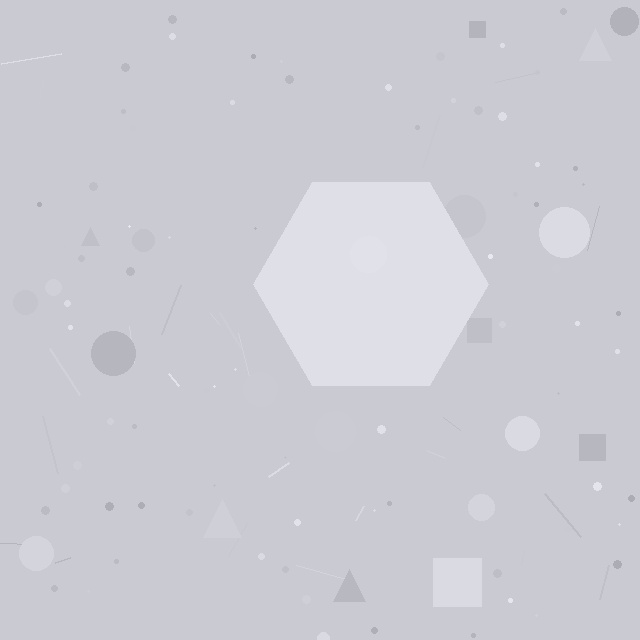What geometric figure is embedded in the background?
A hexagon is embedded in the background.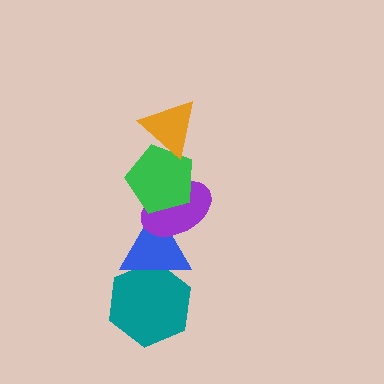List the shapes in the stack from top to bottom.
From top to bottom: the orange triangle, the green pentagon, the purple ellipse, the blue triangle, the teal hexagon.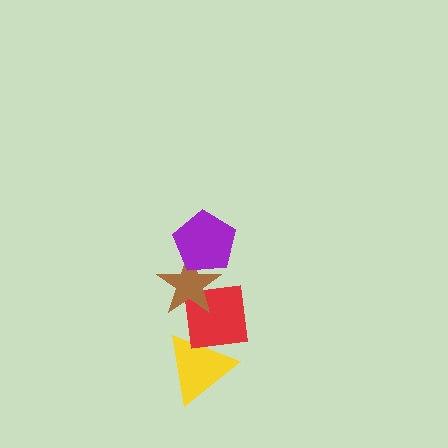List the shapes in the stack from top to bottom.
From top to bottom: the purple pentagon, the brown star, the red square, the yellow triangle.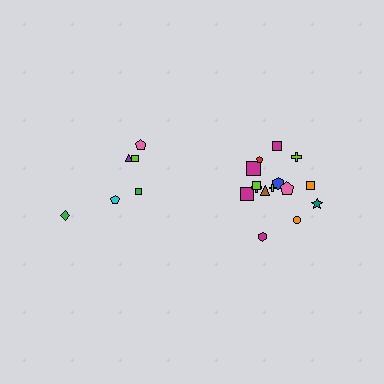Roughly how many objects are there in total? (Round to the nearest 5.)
Roughly 20 objects in total.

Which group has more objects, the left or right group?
The right group.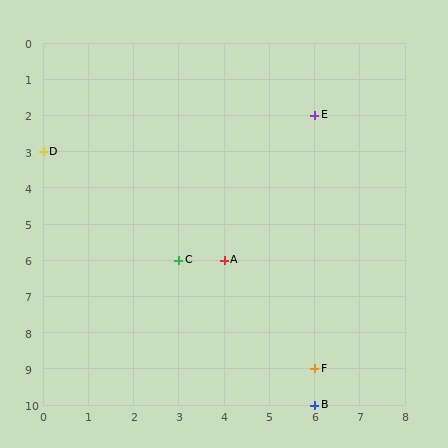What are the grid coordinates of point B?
Point B is at grid coordinates (6, 10).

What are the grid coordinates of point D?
Point D is at grid coordinates (0, 3).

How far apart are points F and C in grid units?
Points F and C are 3 columns and 3 rows apart (about 4.2 grid units diagonally).